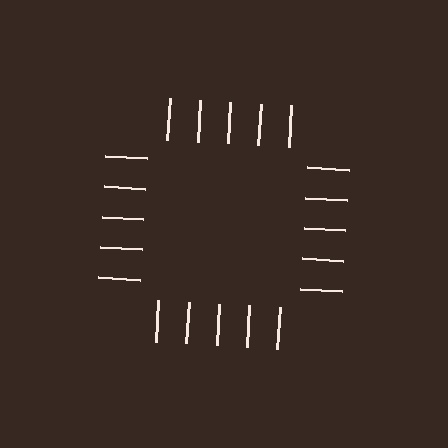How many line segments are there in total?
20 — 5 along each of the 4 edges.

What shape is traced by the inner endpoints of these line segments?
An illusory square — the line segments terminate on its edges but no continuous stroke is drawn.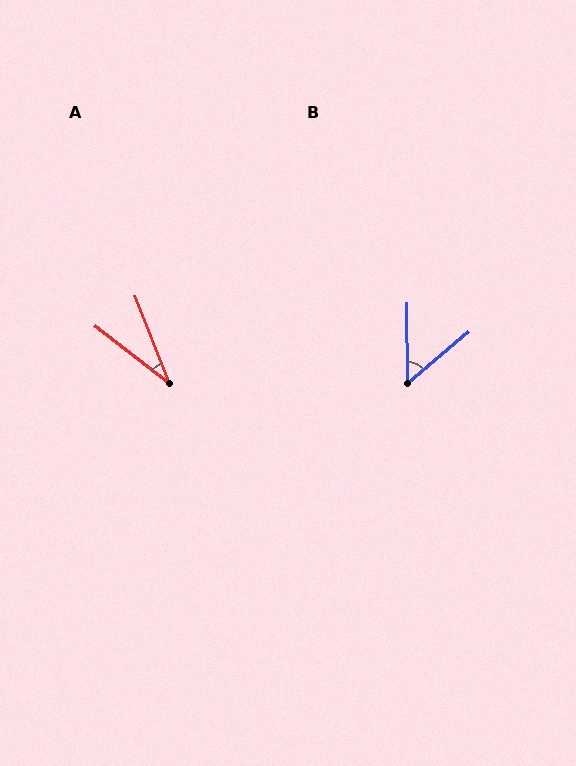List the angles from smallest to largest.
A (31°), B (51°).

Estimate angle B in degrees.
Approximately 51 degrees.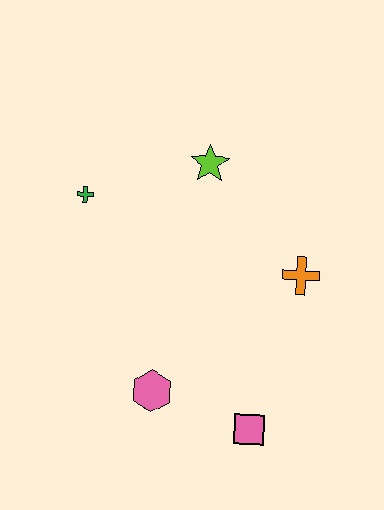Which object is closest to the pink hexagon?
The pink square is closest to the pink hexagon.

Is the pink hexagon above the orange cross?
No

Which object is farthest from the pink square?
The green cross is farthest from the pink square.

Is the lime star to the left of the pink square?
Yes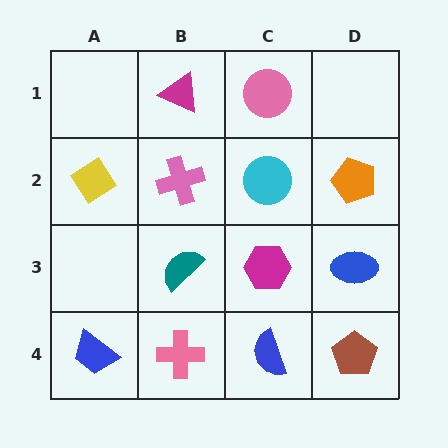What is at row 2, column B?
A pink cross.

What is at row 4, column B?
A pink cross.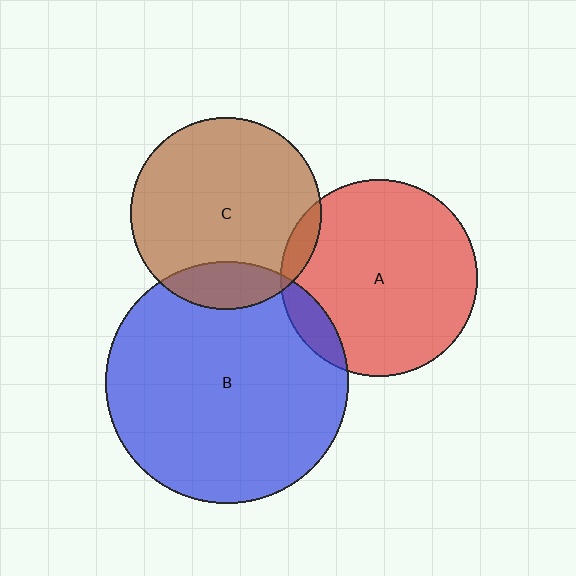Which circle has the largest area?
Circle B (blue).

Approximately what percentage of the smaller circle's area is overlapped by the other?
Approximately 10%.